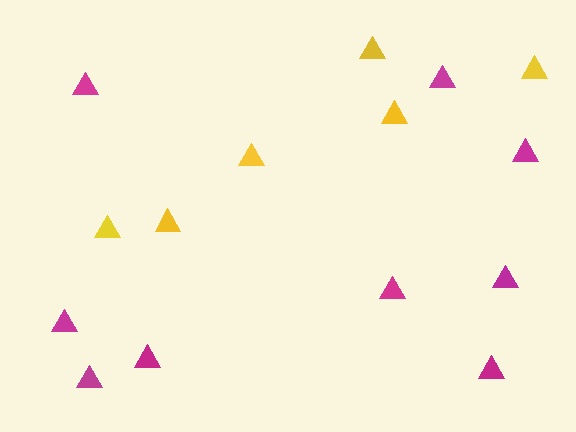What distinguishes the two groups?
There are 2 groups: one group of magenta triangles (9) and one group of yellow triangles (6).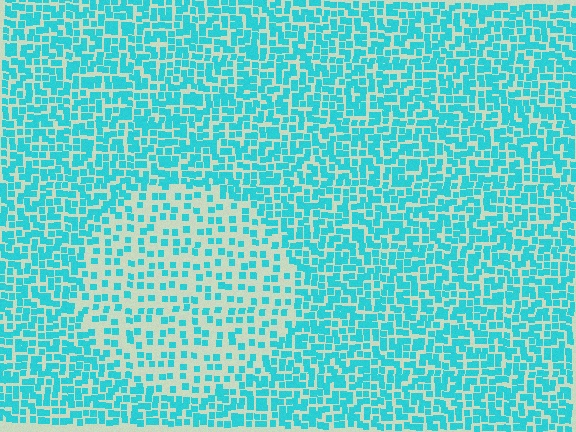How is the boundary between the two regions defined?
The boundary is defined by a change in element density (approximately 2.1x ratio). All elements are the same color, size, and shape.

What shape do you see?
I see a circle.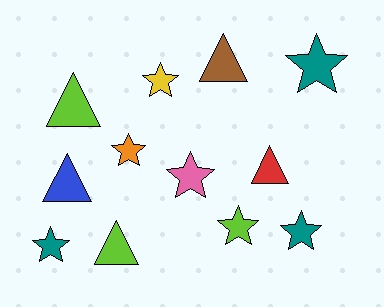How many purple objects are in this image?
There are no purple objects.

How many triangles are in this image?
There are 5 triangles.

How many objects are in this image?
There are 12 objects.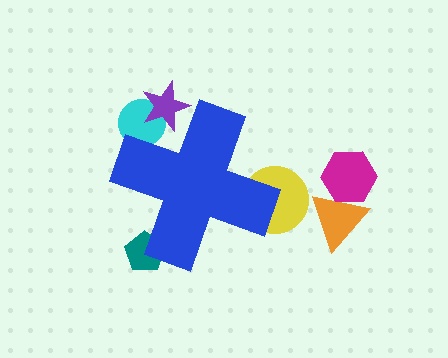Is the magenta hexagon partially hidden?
No, the magenta hexagon is fully visible.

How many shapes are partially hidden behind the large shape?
4 shapes are partially hidden.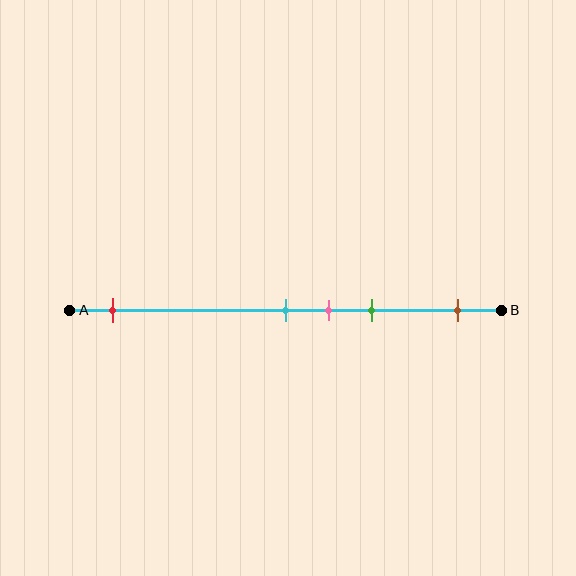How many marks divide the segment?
There are 5 marks dividing the segment.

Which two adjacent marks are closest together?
The cyan and pink marks are the closest adjacent pair.